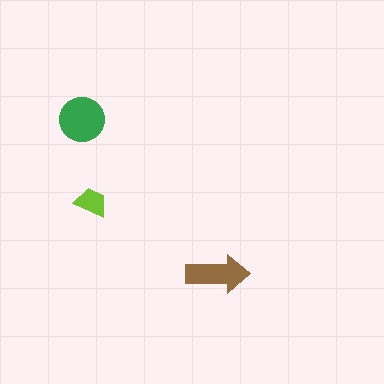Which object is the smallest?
The lime trapezoid.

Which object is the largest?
The green circle.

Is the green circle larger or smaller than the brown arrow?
Larger.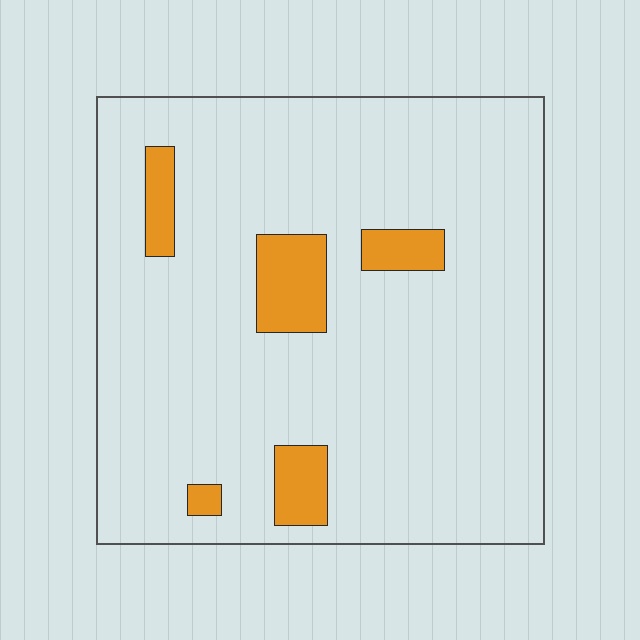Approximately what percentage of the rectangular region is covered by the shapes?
Approximately 10%.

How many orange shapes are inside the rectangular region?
5.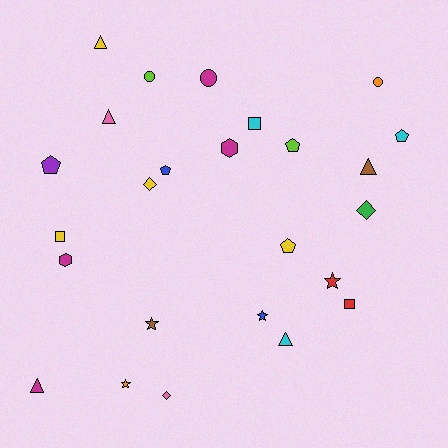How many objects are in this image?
There are 25 objects.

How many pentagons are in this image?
There are 5 pentagons.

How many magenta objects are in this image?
There are 4 magenta objects.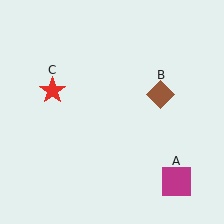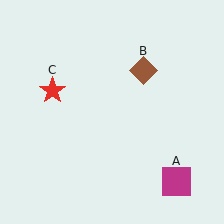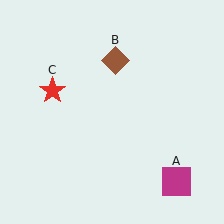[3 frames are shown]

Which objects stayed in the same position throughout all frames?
Magenta square (object A) and red star (object C) remained stationary.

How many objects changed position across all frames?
1 object changed position: brown diamond (object B).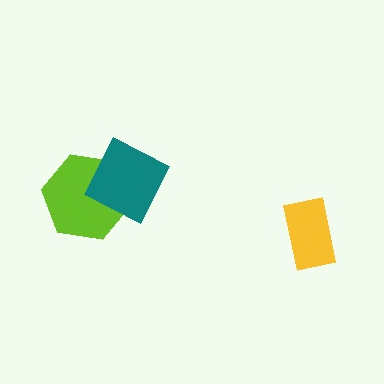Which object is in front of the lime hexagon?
The teal diamond is in front of the lime hexagon.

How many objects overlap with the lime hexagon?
1 object overlaps with the lime hexagon.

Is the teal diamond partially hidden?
No, no other shape covers it.